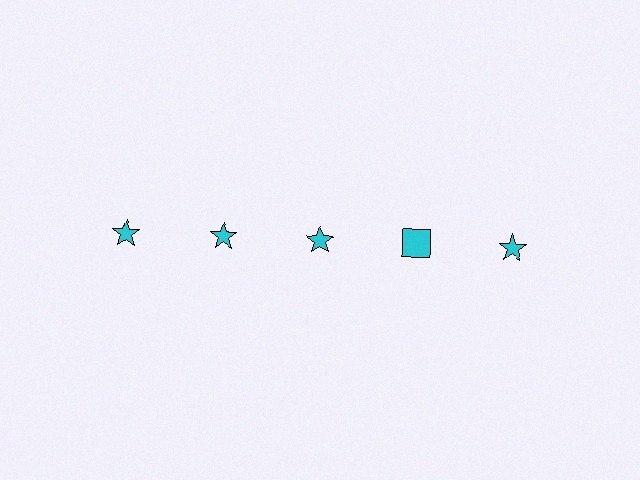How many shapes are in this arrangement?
There are 5 shapes arranged in a grid pattern.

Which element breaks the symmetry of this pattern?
The cyan square in the top row, second from right column breaks the symmetry. All other shapes are cyan stars.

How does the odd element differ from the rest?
It has a different shape: square instead of star.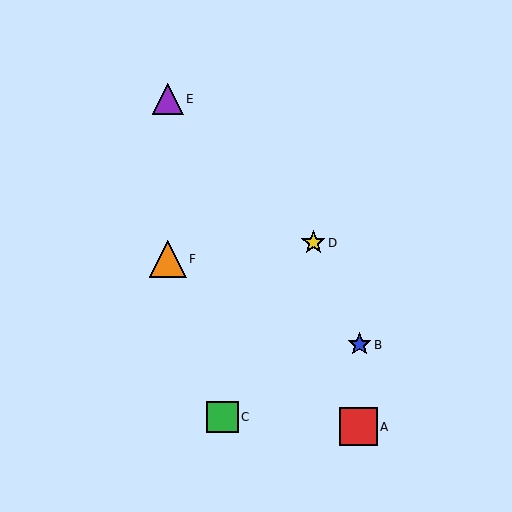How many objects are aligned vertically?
2 objects (E, F) are aligned vertically.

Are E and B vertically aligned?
No, E is at x≈168 and B is at x≈359.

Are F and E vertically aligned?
Yes, both are at x≈168.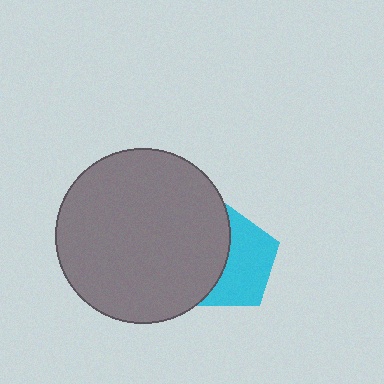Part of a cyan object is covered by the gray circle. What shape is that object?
It is a pentagon.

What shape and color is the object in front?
The object in front is a gray circle.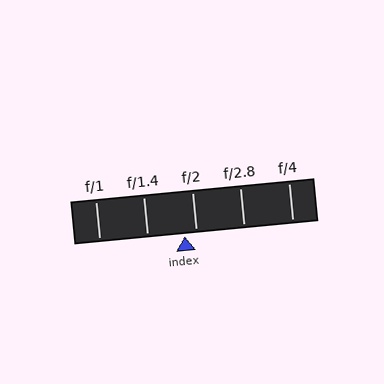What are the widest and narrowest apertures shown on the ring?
The widest aperture shown is f/1 and the narrowest is f/4.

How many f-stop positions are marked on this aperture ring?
There are 5 f-stop positions marked.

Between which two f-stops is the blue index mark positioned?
The index mark is between f/1.4 and f/2.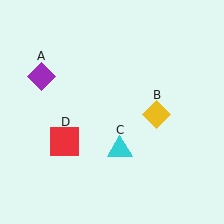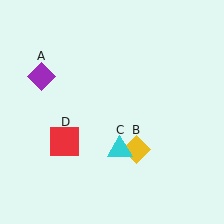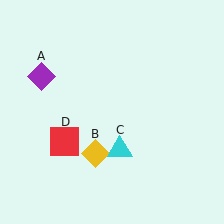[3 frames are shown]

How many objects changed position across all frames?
1 object changed position: yellow diamond (object B).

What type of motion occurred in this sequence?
The yellow diamond (object B) rotated clockwise around the center of the scene.